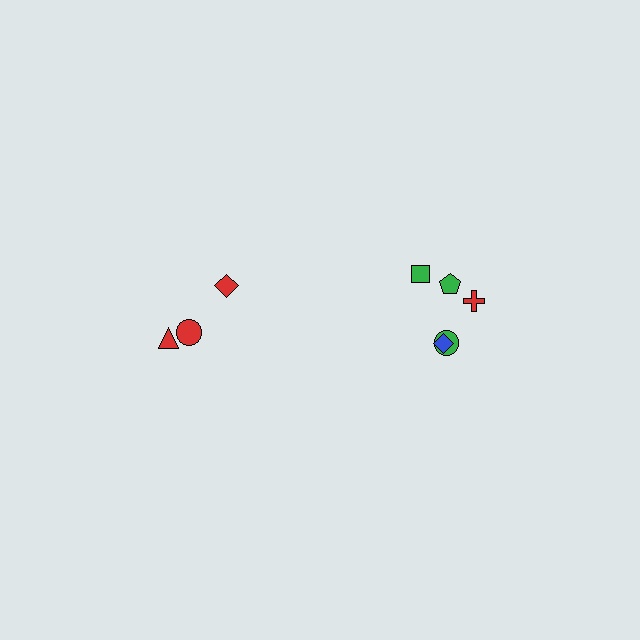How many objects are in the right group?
There are 5 objects.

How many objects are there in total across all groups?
There are 8 objects.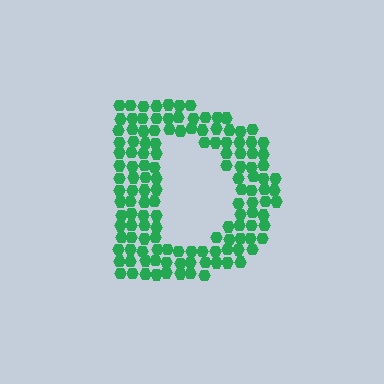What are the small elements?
The small elements are hexagons.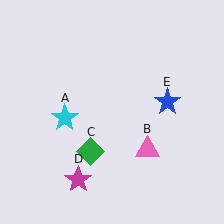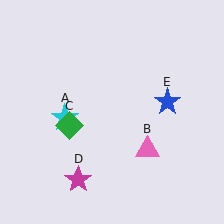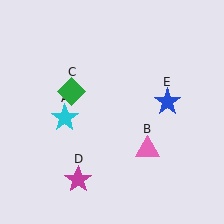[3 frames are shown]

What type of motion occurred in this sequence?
The green diamond (object C) rotated clockwise around the center of the scene.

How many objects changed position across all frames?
1 object changed position: green diamond (object C).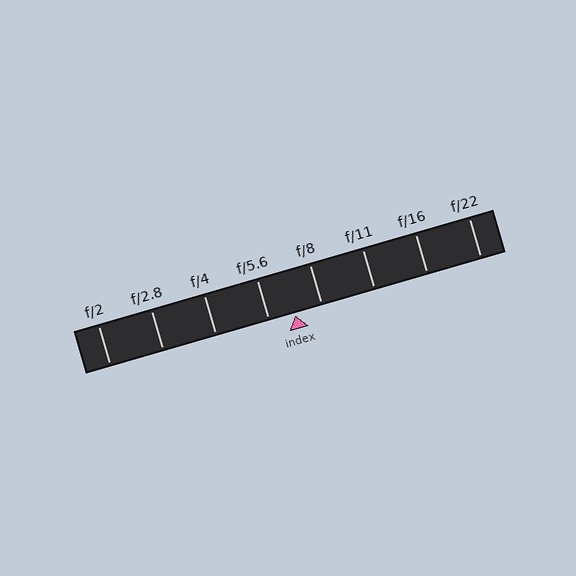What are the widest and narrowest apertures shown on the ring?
The widest aperture shown is f/2 and the narrowest is f/22.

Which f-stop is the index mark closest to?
The index mark is closest to f/5.6.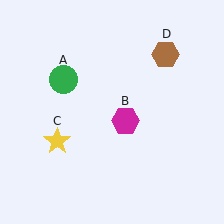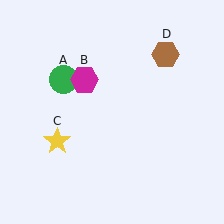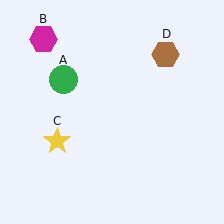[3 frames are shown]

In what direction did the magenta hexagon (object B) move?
The magenta hexagon (object B) moved up and to the left.